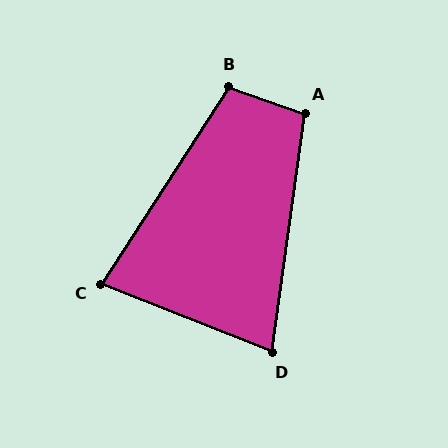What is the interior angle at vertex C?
Approximately 79 degrees (acute).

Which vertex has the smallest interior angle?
D, at approximately 76 degrees.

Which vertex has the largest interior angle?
B, at approximately 104 degrees.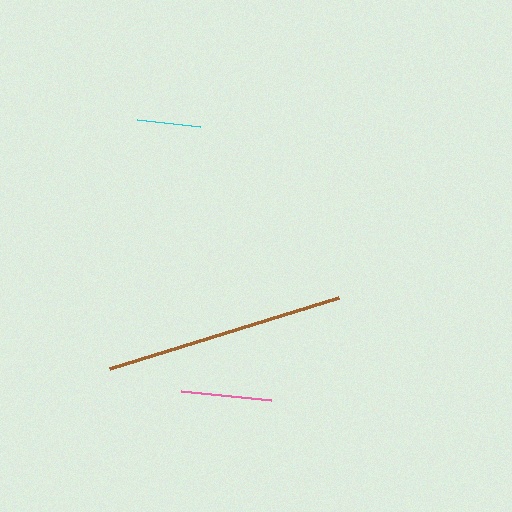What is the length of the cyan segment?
The cyan segment is approximately 63 pixels long.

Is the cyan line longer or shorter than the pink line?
The pink line is longer than the cyan line.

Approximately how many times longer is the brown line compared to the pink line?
The brown line is approximately 2.7 times the length of the pink line.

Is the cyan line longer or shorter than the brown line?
The brown line is longer than the cyan line.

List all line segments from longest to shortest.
From longest to shortest: brown, pink, cyan.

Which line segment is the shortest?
The cyan line is the shortest at approximately 63 pixels.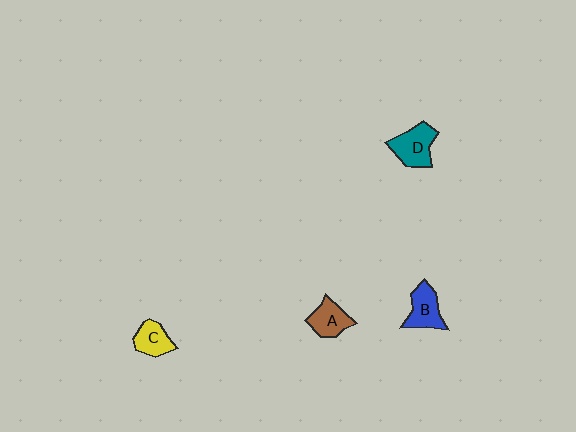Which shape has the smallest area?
Shape C (yellow).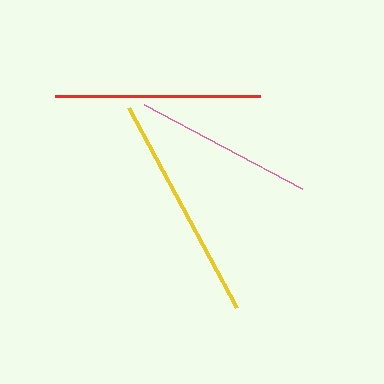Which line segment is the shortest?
The pink line is the shortest at approximately 179 pixels.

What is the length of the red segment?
The red segment is approximately 205 pixels long.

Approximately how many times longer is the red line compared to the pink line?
The red line is approximately 1.1 times the length of the pink line.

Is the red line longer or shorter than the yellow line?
The yellow line is longer than the red line.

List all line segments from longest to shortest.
From longest to shortest: yellow, red, pink.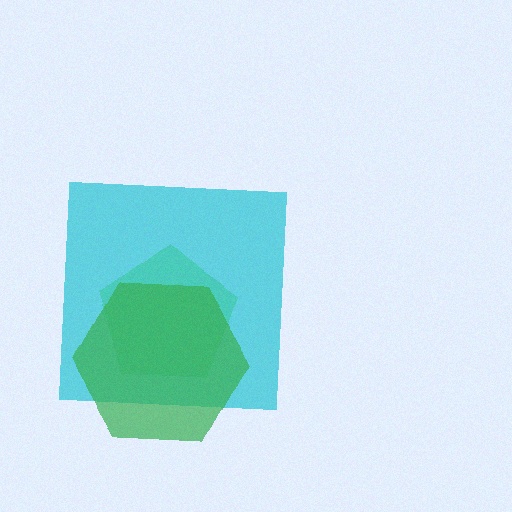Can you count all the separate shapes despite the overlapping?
Yes, there are 3 separate shapes.